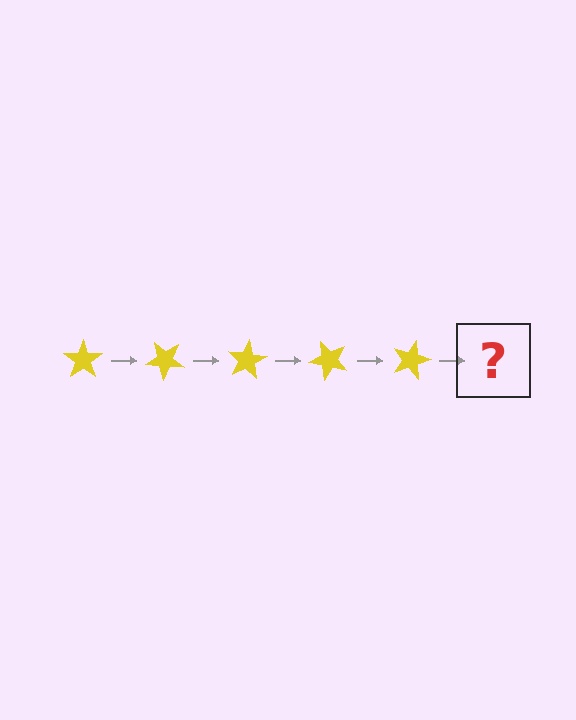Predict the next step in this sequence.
The next step is a yellow star rotated 200 degrees.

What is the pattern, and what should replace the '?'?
The pattern is that the star rotates 40 degrees each step. The '?' should be a yellow star rotated 200 degrees.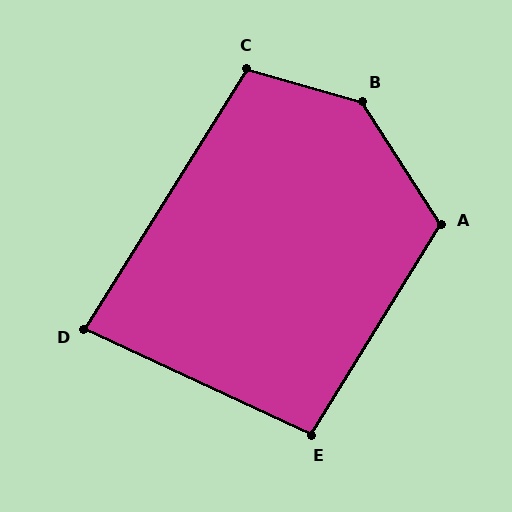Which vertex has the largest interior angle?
B, at approximately 138 degrees.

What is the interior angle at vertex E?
Approximately 97 degrees (obtuse).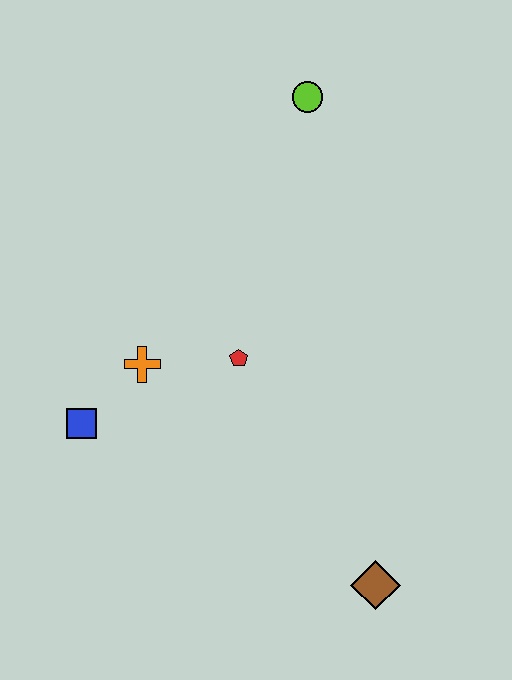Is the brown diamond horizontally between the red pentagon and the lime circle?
No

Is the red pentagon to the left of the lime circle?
Yes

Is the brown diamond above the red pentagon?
No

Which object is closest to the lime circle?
The red pentagon is closest to the lime circle.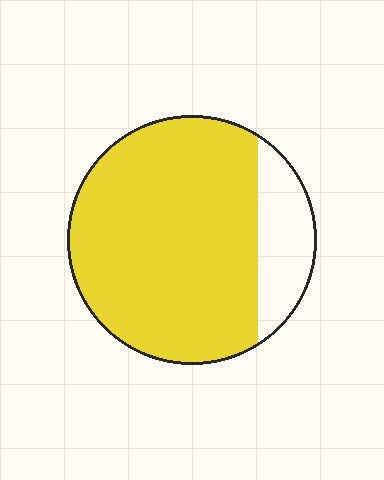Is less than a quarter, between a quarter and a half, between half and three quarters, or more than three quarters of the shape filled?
More than three quarters.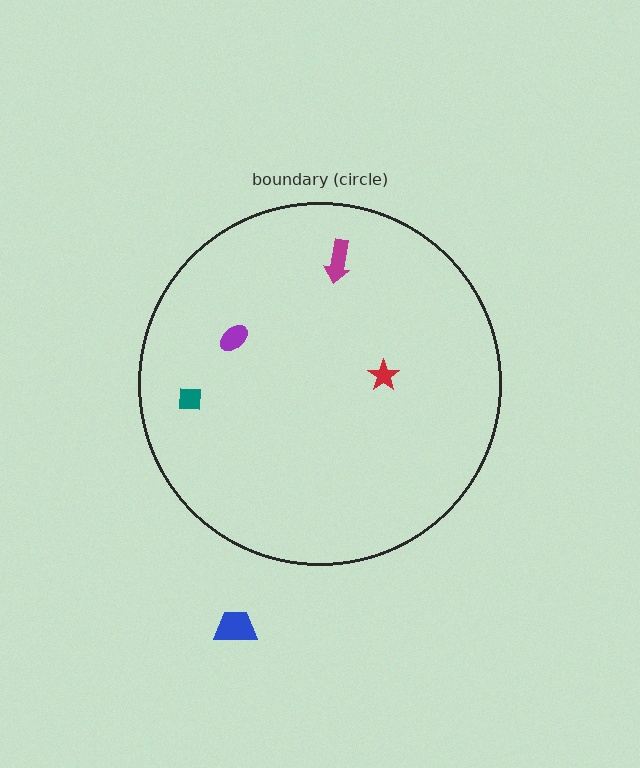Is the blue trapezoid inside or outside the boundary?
Outside.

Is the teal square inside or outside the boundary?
Inside.